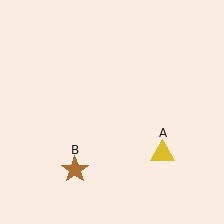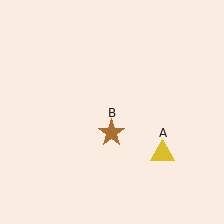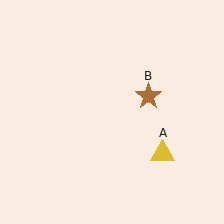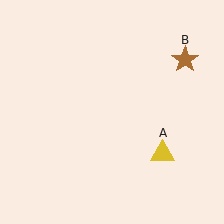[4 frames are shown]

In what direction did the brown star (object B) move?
The brown star (object B) moved up and to the right.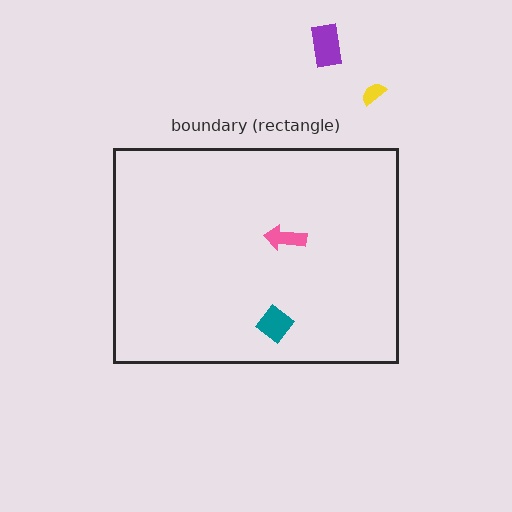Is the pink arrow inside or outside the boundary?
Inside.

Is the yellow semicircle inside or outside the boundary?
Outside.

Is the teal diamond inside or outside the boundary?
Inside.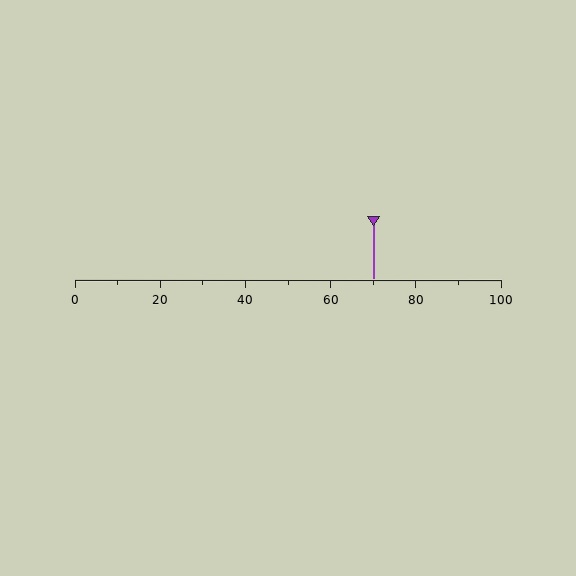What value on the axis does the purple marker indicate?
The marker indicates approximately 70.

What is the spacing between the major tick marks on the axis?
The major ticks are spaced 20 apart.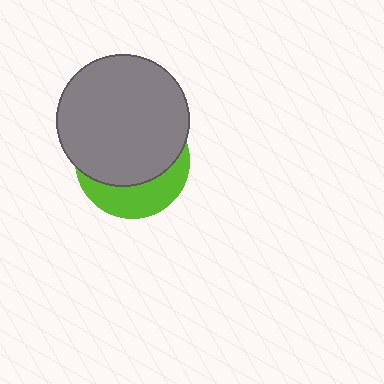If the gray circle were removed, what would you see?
You would see the complete lime circle.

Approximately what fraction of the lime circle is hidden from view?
Roughly 67% of the lime circle is hidden behind the gray circle.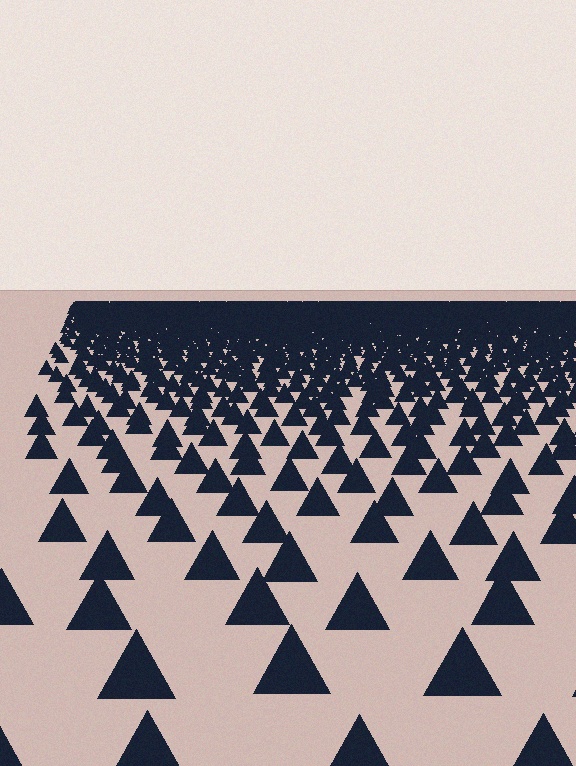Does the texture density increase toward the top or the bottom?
Density increases toward the top.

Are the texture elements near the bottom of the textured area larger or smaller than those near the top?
Larger. Near the bottom, elements are closer to the viewer and appear at a bigger on-screen size.